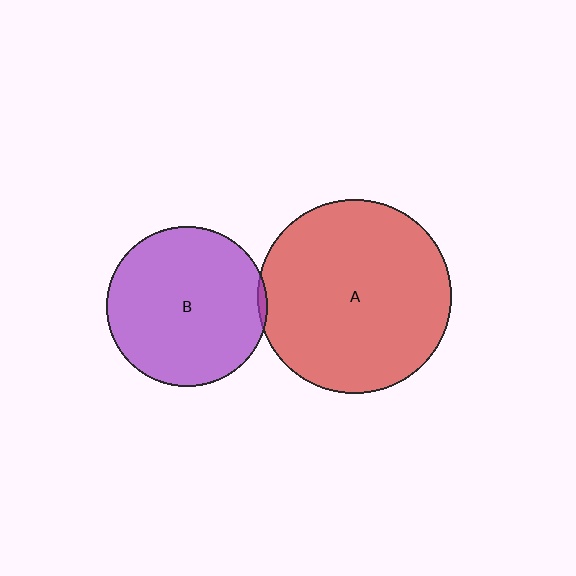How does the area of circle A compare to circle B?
Approximately 1.5 times.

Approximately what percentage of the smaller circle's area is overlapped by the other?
Approximately 5%.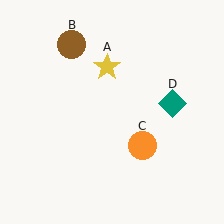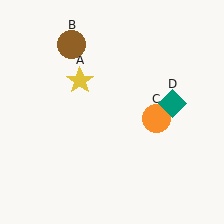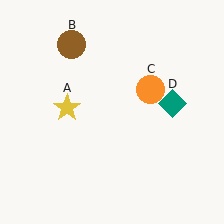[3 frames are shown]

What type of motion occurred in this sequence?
The yellow star (object A), orange circle (object C) rotated counterclockwise around the center of the scene.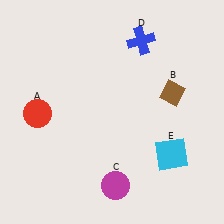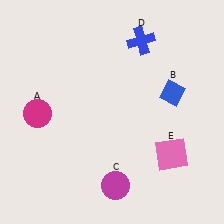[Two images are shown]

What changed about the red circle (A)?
In Image 1, A is red. In Image 2, it changed to magenta.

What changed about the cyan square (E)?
In Image 1, E is cyan. In Image 2, it changed to pink.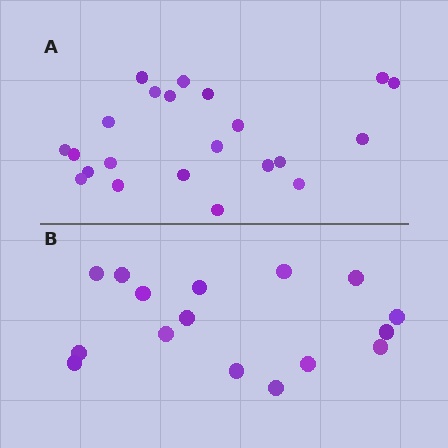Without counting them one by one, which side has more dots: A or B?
Region A (the top region) has more dots.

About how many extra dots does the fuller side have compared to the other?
Region A has about 6 more dots than region B.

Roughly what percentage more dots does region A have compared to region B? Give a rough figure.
About 40% more.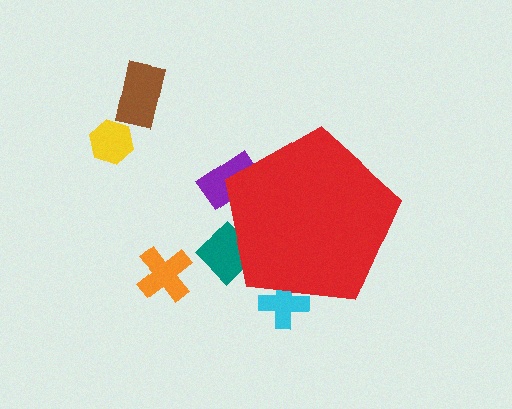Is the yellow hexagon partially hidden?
No, the yellow hexagon is fully visible.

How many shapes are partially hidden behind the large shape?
3 shapes are partially hidden.